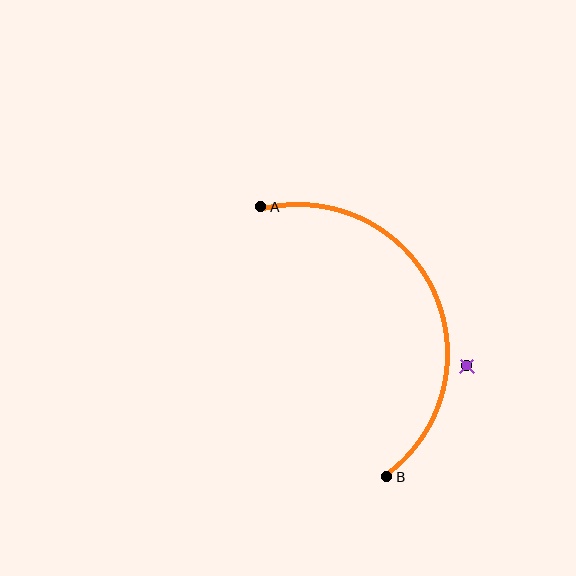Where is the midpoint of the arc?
The arc midpoint is the point on the curve farthest from the straight line joining A and B. It sits to the right of that line.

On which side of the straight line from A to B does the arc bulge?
The arc bulges to the right of the straight line connecting A and B.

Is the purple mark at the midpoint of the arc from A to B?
No — the purple mark does not lie on the arc at all. It sits slightly outside the curve.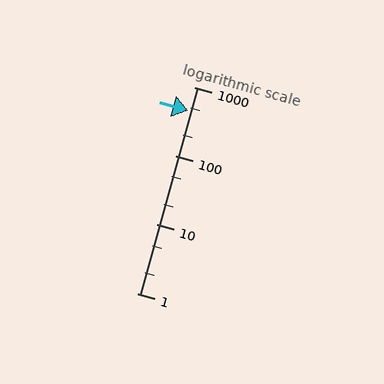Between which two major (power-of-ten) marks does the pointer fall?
The pointer is between 100 and 1000.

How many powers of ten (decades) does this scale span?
The scale spans 3 decades, from 1 to 1000.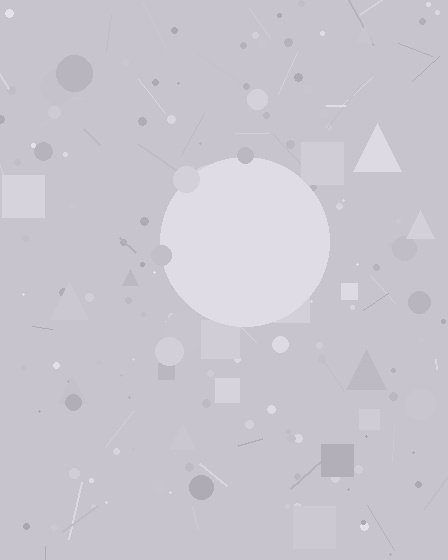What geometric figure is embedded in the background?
A circle is embedded in the background.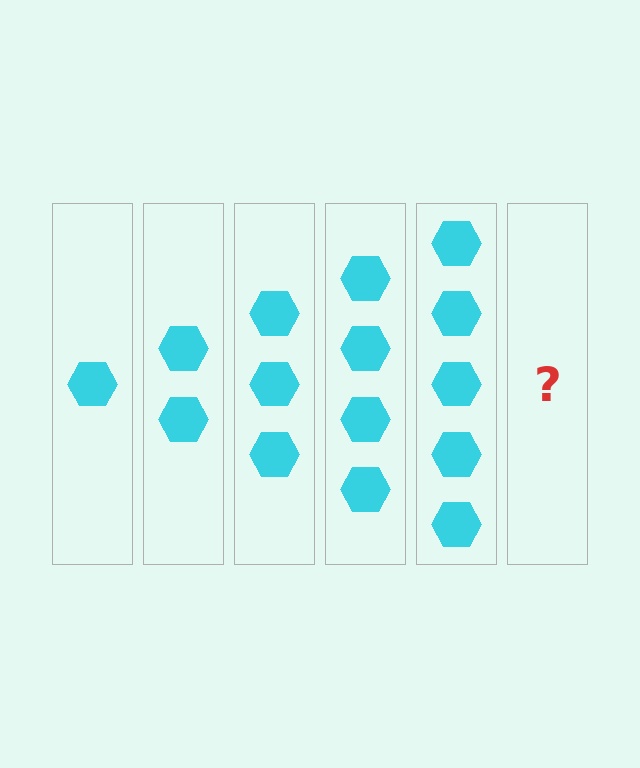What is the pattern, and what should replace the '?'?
The pattern is that each step adds one more hexagon. The '?' should be 6 hexagons.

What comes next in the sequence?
The next element should be 6 hexagons.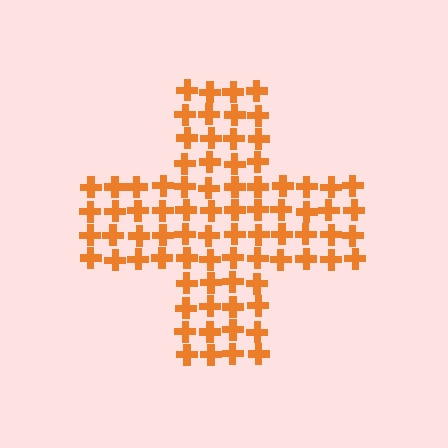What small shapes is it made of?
It is made of small crosses.